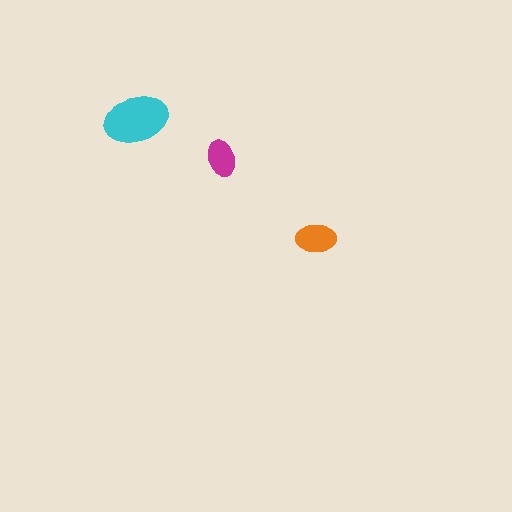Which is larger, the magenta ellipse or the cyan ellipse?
The cyan one.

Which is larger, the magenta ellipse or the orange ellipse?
The orange one.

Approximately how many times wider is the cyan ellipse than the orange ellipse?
About 1.5 times wider.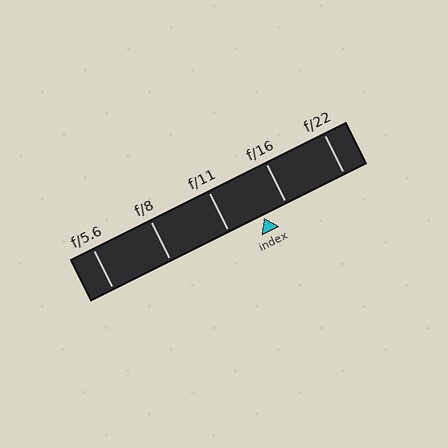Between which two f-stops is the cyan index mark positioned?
The index mark is between f/11 and f/16.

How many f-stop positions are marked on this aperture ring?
There are 5 f-stop positions marked.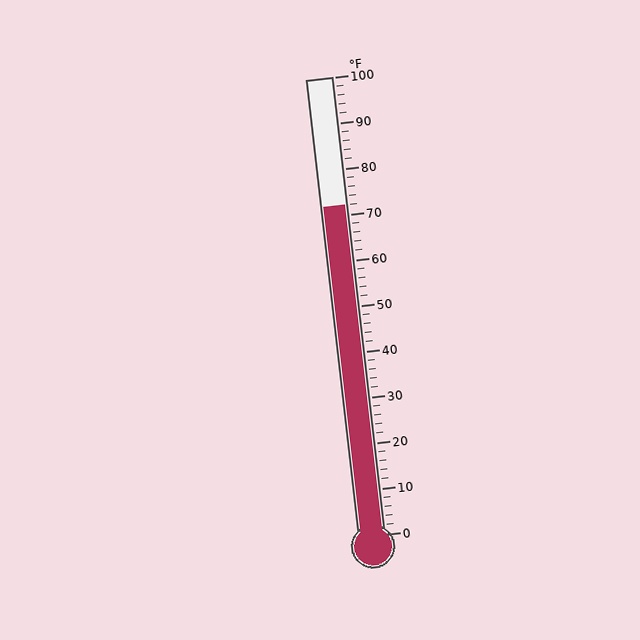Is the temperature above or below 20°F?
The temperature is above 20°F.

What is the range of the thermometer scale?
The thermometer scale ranges from 0°F to 100°F.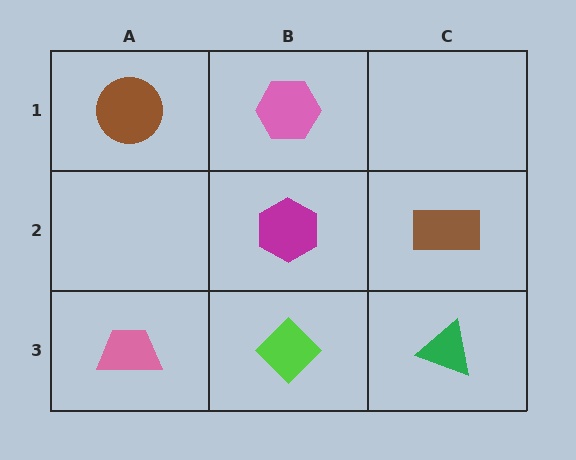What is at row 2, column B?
A magenta hexagon.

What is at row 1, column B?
A pink hexagon.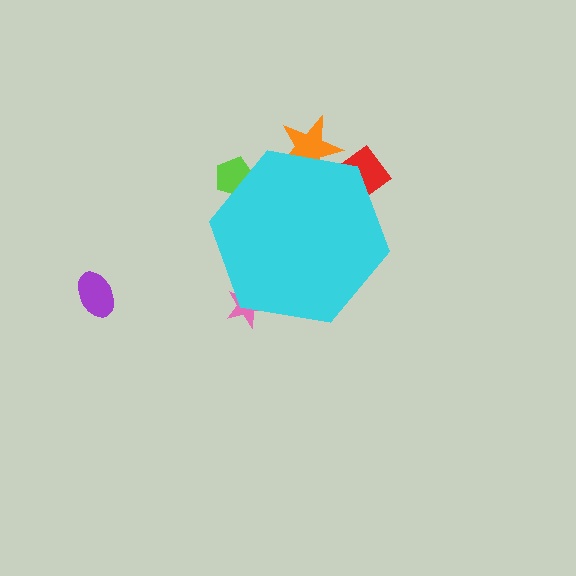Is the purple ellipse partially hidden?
No, the purple ellipse is fully visible.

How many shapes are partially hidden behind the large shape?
4 shapes are partially hidden.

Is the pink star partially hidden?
Yes, the pink star is partially hidden behind the cyan hexagon.